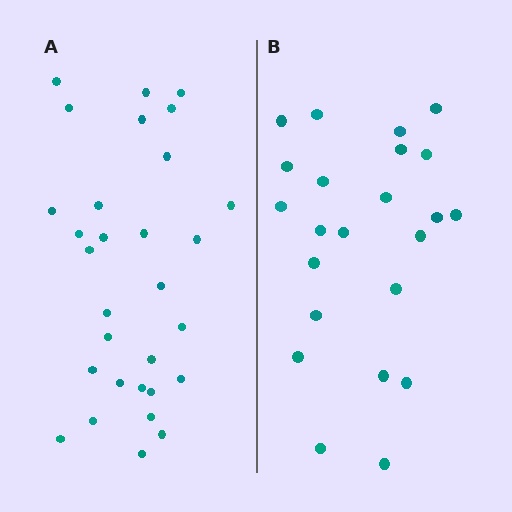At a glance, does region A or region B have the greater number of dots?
Region A (the left region) has more dots.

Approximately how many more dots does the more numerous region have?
Region A has roughly 8 or so more dots than region B.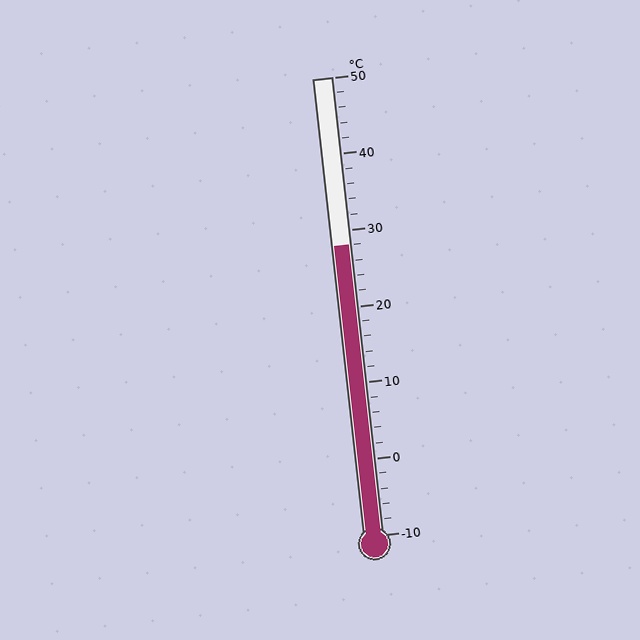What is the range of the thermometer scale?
The thermometer scale ranges from -10°C to 50°C.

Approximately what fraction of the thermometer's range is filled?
The thermometer is filled to approximately 65% of its range.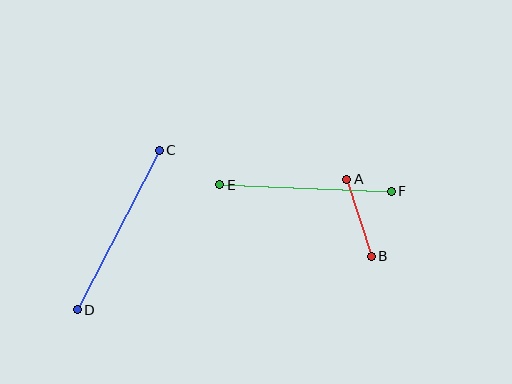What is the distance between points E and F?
The distance is approximately 171 pixels.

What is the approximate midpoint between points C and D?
The midpoint is at approximately (118, 230) pixels.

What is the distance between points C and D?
The distance is approximately 179 pixels.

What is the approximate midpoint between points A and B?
The midpoint is at approximately (359, 218) pixels.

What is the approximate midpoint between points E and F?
The midpoint is at approximately (305, 188) pixels.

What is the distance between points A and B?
The distance is approximately 81 pixels.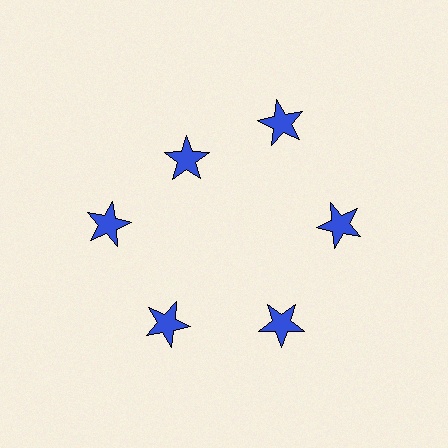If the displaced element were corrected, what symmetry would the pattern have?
It would have 6-fold rotational symmetry — the pattern would map onto itself every 60 degrees.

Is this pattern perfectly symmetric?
No. The 6 blue stars are arranged in a ring, but one element near the 11 o'clock position is pulled inward toward the center, breaking the 6-fold rotational symmetry.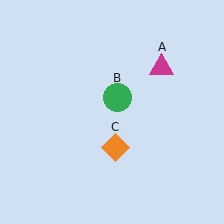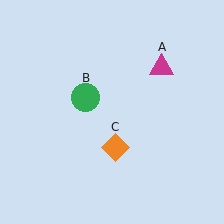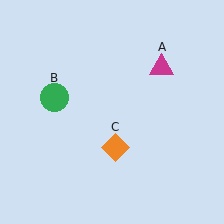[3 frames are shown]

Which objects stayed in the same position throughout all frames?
Magenta triangle (object A) and orange diamond (object C) remained stationary.